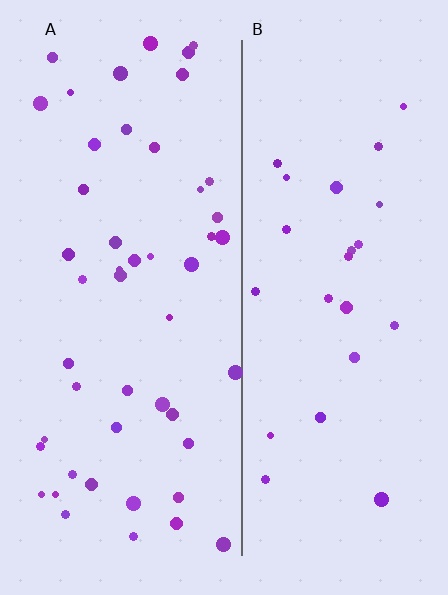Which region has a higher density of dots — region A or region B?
A (the left).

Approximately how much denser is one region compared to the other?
Approximately 2.0× — region A over region B.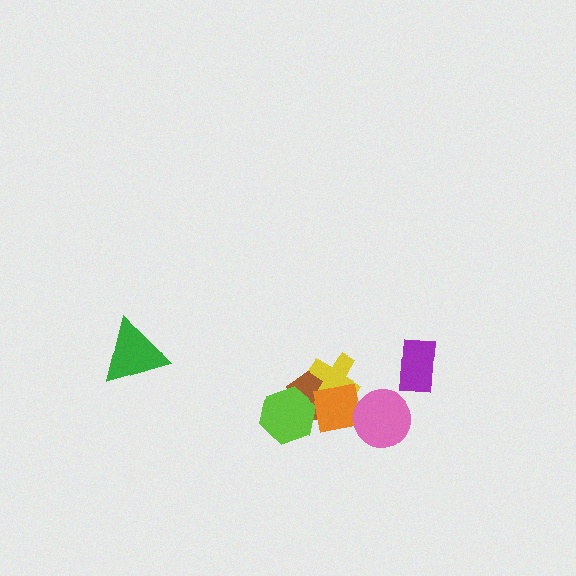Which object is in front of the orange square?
The pink circle is in front of the orange square.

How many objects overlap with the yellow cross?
2 objects overlap with the yellow cross.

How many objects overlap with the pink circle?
1 object overlaps with the pink circle.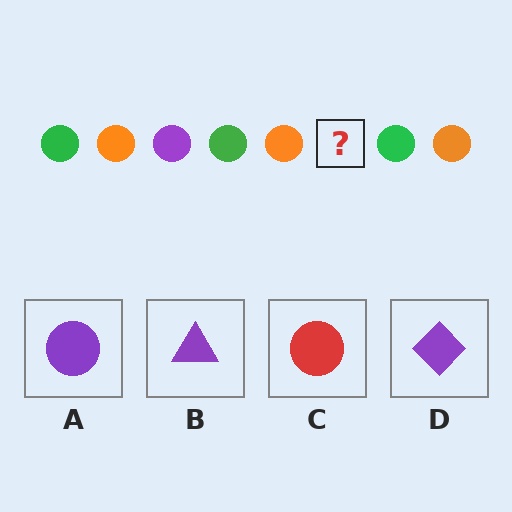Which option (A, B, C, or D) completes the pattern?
A.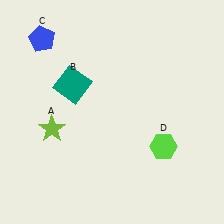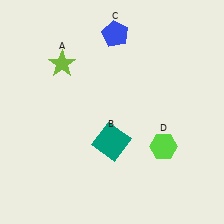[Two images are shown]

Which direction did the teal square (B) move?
The teal square (B) moved down.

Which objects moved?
The objects that moved are: the lime star (A), the teal square (B), the blue pentagon (C).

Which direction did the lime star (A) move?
The lime star (A) moved up.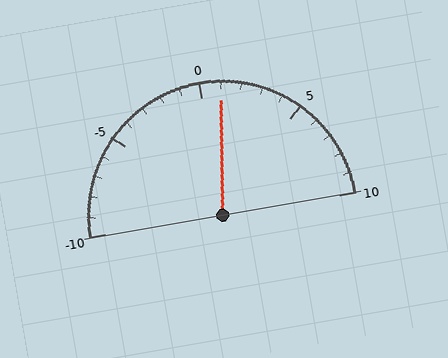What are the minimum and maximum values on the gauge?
The gauge ranges from -10 to 10.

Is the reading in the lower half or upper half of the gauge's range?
The reading is in the upper half of the range (-10 to 10).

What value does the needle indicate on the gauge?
The needle indicates approximately 1.